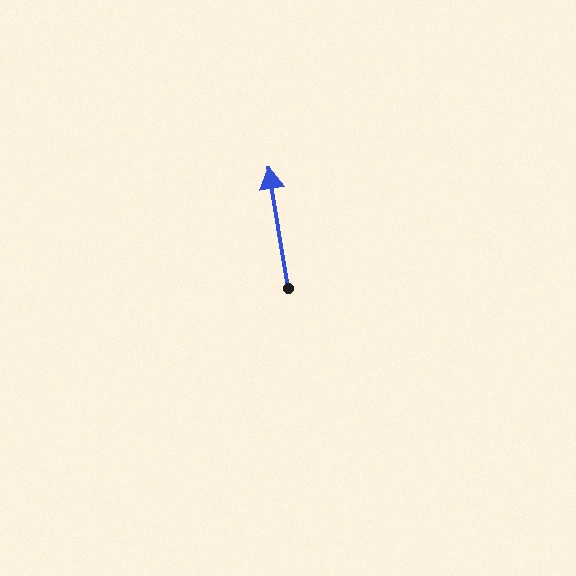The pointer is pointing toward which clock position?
Roughly 12 o'clock.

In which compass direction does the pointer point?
North.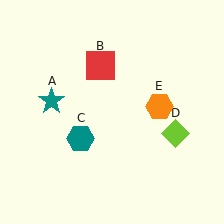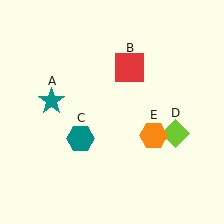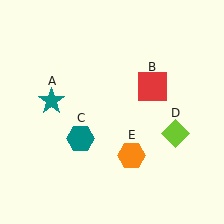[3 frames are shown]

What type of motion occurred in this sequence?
The red square (object B), orange hexagon (object E) rotated clockwise around the center of the scene.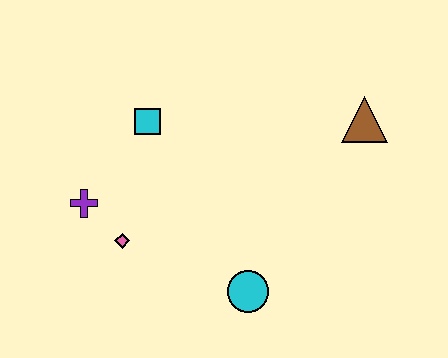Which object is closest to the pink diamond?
The purple cross is closest to the pink diamond.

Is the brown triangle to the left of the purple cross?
No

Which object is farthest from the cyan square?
The brown triangle is farthest from the cyan square.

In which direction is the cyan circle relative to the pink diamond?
The cyan circle is to the right of the pink diamond.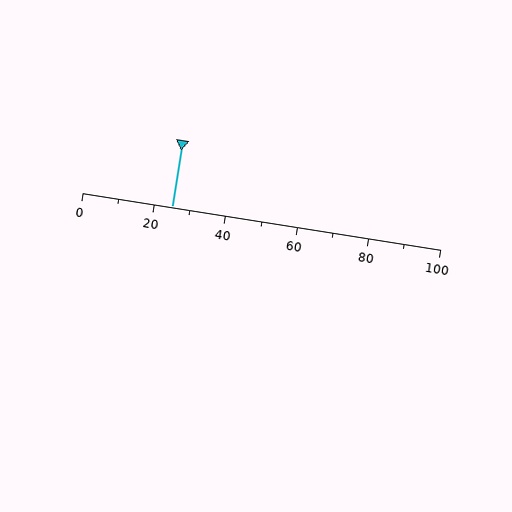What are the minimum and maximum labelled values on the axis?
The axis runs from 0 to 100.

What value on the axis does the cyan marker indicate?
The marker indicates approximately 25.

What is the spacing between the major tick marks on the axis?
The major ticks are spaced 20 apart.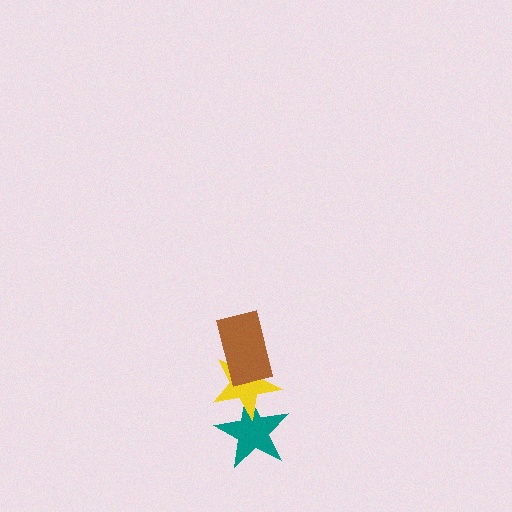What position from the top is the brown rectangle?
The brown rectangle is 1st from the top.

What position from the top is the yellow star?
The yellow star is 2nd from the top.